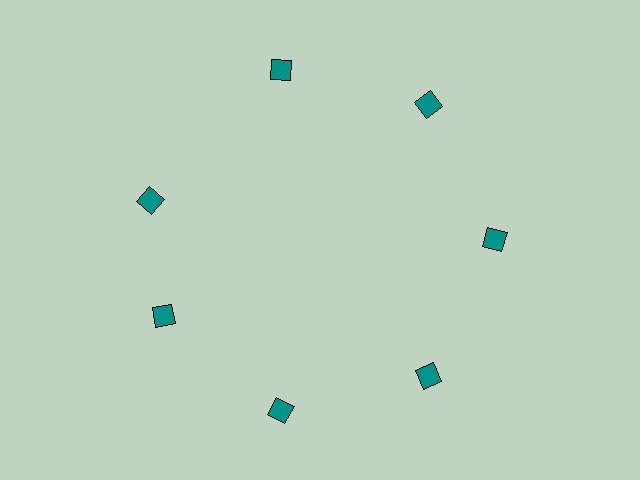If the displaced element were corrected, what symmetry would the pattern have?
It would have 7-fold rotational symmetry — the pattern would map onto itself every 51 degrees.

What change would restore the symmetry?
The symmetry would be restored by rotating it back into even spacing with its neighbors so that all 7 diamonds sit at equal angles and equal distance from the center.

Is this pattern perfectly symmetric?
No. The 7 teal diamonds are arranged in a ring, but one element near the 10 o'clock position is rotated out of alignment along the ring, breaking the 7-fold rotational symmetry.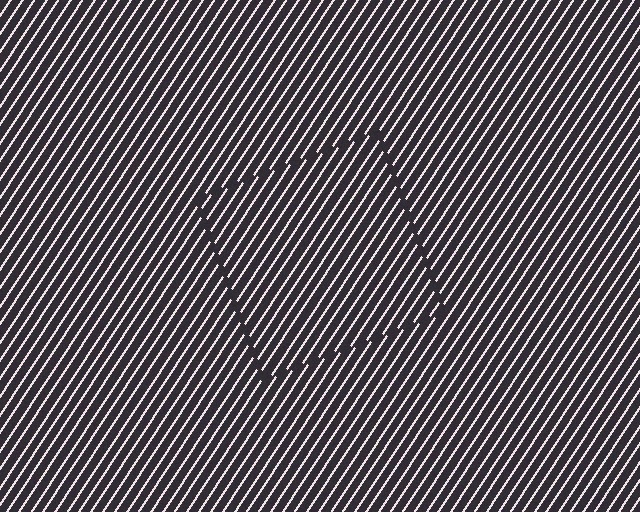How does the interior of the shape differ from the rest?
The interior of the shape contains the same grating, shifted by half a period — the contour is defined by the phase discontinuity where line-ends from the inner and outer gratings abut.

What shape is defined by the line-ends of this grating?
An illusory square. The interior of the shape contains the same grating, shifted by half a period — the contour is defined by the phase discontinuity where line-ends from the inner and outer gratings abut.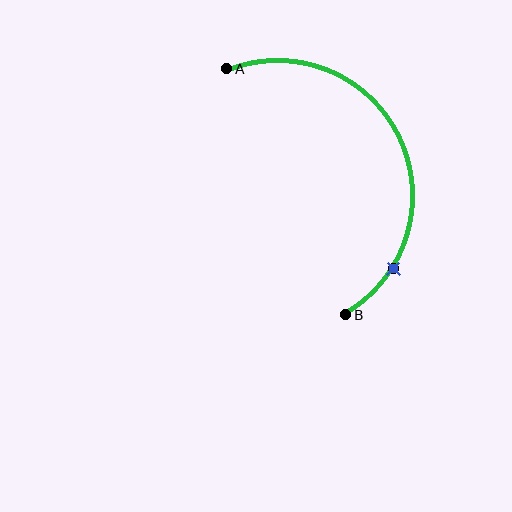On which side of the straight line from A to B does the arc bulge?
The arc bulges to the right of the straight line connecting A and B.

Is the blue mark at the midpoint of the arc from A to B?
No. The blue mark lies on the arc but is closer to endpoint B. The arc midpoint would be at the point on the curve equidistant along the arc from both A and B.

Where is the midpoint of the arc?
The arc midpoint is the point on the curve farthest from the straight line joining A and B. It sits to the right of that line.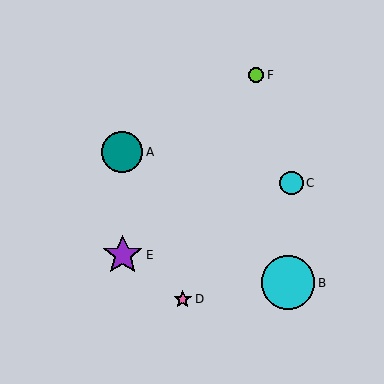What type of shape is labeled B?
Shape B is a cyan circle.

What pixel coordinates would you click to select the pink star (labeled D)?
Click at (183, 299) to select the pink star D.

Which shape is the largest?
The cyan circle (labeled B) is the largest.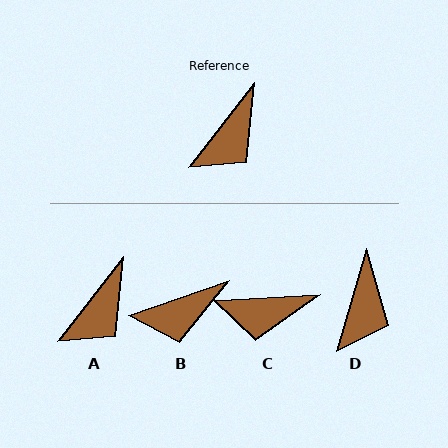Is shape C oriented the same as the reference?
No, it is off by about 49 degrees.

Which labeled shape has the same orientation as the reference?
A.